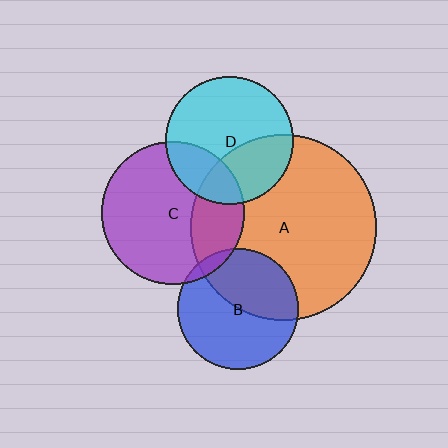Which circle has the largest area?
Circle A (orange).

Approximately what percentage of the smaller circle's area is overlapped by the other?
Approximately 40%.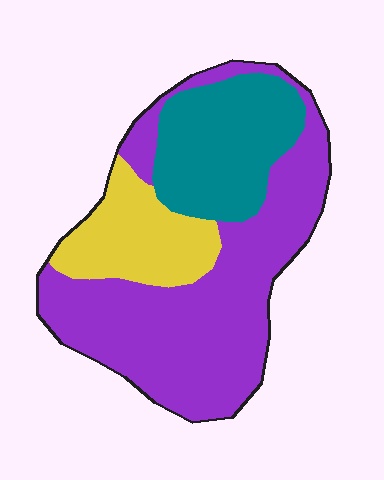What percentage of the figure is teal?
Teal covers about 25% of the figure.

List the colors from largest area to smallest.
From largest to smallest: purple, teal, yellow.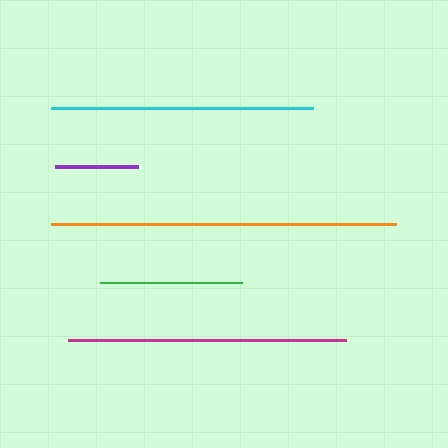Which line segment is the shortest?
The purple line is the shortest at approximately 84 pixels.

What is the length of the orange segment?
The orange segment is approximately 346 pixels long.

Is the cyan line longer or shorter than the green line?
The cyan line is longer than the green line.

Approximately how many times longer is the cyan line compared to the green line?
The cyan line is approximately 1.8 times the length of the green line.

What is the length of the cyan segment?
The cyan segment is approximately 262 pixels long.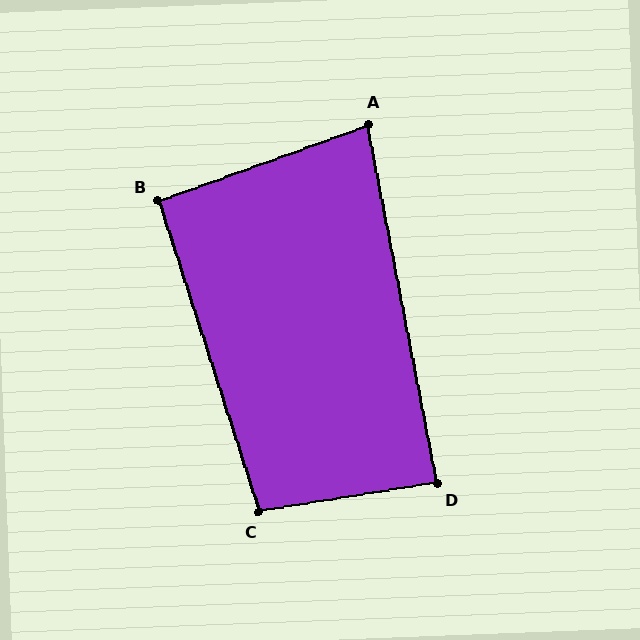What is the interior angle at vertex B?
Approximately 92 degrees (approximately right).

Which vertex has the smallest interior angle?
A, at approximately 81 degrees.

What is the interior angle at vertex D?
Approximately 88 degrees (approximately right).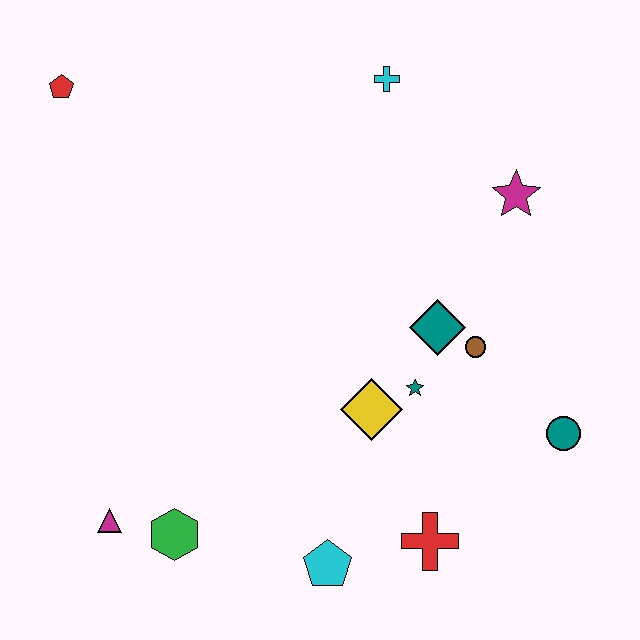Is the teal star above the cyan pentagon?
Yes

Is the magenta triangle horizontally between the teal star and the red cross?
No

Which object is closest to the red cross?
The cyan pentagon is closest to the red cross.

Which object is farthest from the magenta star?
The magenta triangle is farthest from the magenta star.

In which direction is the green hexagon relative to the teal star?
The green hexagon is to the left of the teal star.